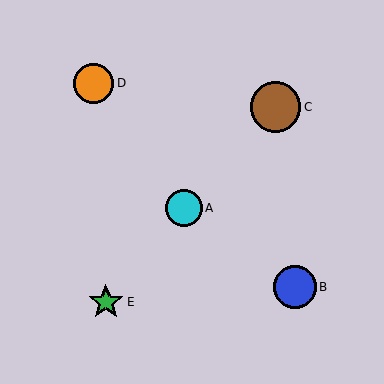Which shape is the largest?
The brown circle (labeled C) is the largest.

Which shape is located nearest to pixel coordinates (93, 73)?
The orange circle (labeled D) at (94, 83) is nearest to that location.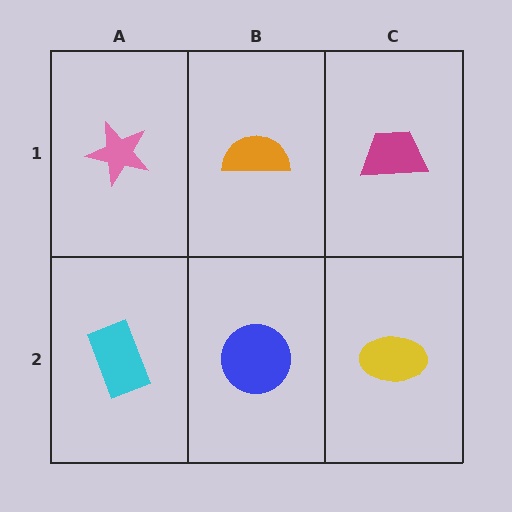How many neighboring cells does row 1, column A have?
2.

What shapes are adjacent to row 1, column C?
A yellow ellipse (row 2, column C), an orange semicircle (row 1, column B).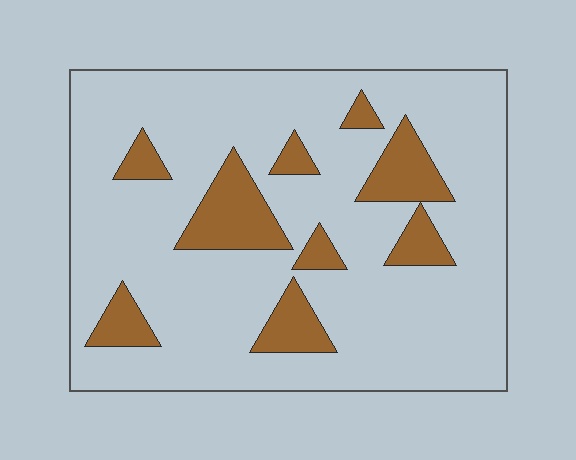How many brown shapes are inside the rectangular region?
9.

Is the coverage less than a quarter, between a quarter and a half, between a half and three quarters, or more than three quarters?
Less than a quarter.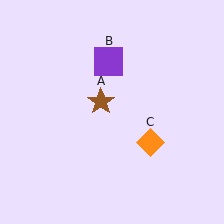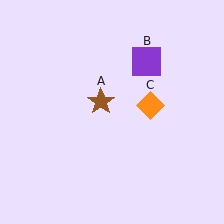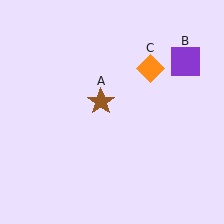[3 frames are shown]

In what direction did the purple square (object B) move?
The purple square (object B) moved right.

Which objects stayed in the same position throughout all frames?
Brown star (object A) remained stationary.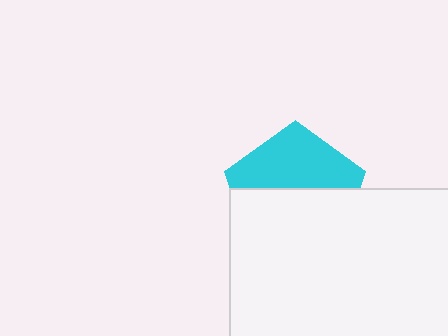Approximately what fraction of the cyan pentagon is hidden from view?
Roughly 56% of the cyan pentagon is hidden behind the white rectangle.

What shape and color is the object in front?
The object in front is a white rectangle.